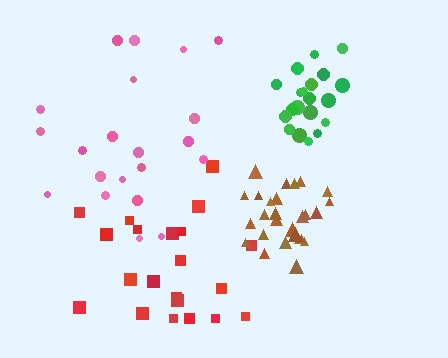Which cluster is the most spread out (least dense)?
Pink.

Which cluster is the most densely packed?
Green.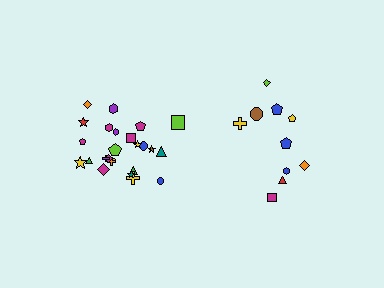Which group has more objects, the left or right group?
The left group.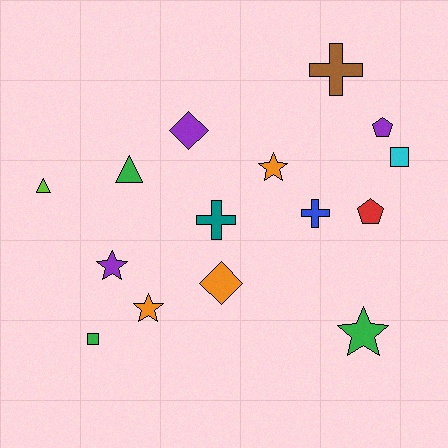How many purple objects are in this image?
There are 3 purple objects.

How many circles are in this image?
There are no circles.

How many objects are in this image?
There are 15 objects.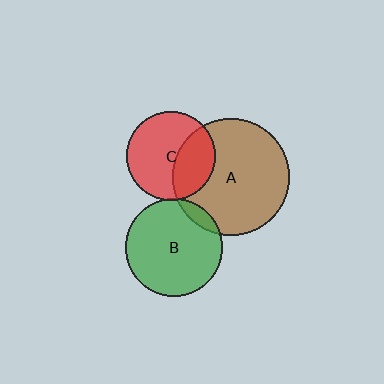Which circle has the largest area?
Circle A (brown).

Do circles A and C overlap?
Yes.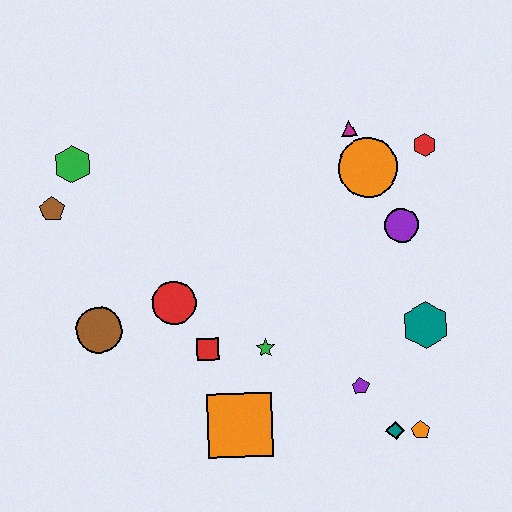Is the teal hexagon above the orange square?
Yes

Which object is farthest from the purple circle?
The brown pentagon is farthest from the purple circle.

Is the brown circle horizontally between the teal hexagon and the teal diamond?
No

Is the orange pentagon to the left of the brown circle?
No